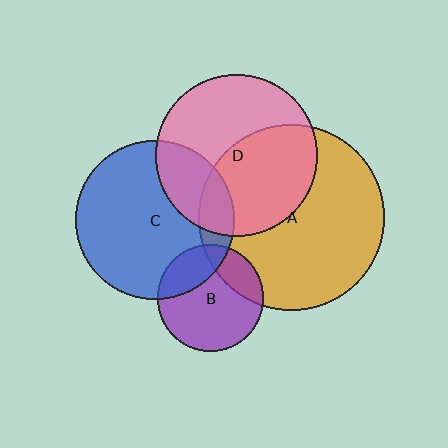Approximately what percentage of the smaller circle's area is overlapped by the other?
Approximately 25%.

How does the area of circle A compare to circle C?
Approximately 1.4 times.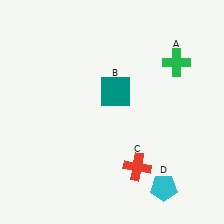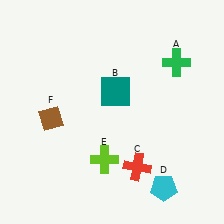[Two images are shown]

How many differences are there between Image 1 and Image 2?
There are 2 differences between the two images.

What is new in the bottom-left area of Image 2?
A lime cross (E) was added in the bottom-left area of Image 2.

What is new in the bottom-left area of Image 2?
A brown diamond (F) was added in the bottom-left area of Image 2.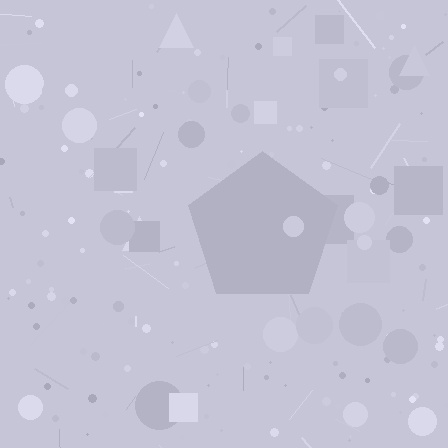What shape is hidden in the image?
A pentagon is hidden in the image.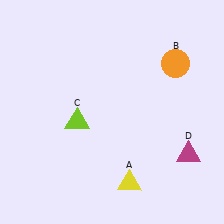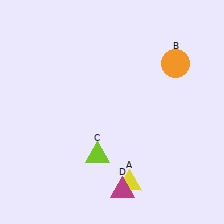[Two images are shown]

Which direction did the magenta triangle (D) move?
The magenta triangle (D) moved left.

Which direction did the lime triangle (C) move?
The lime triangle (C) moved down.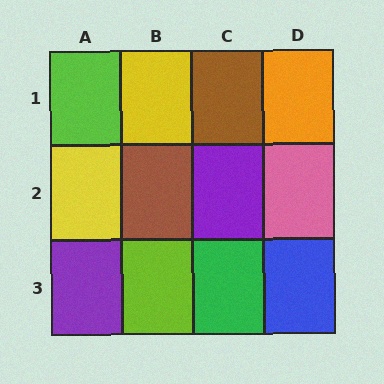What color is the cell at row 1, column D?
Orange.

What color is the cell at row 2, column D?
Pink.